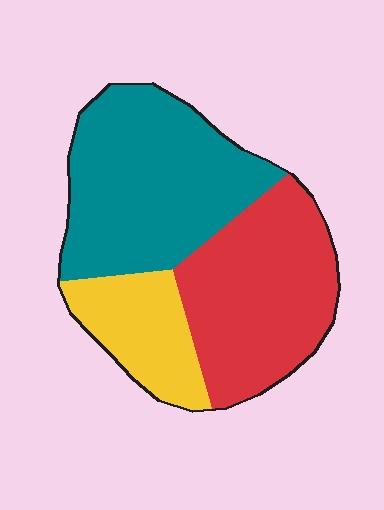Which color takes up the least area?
Yellow, at roughly 20%.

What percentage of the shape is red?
Red covers roughly 40% of the shape.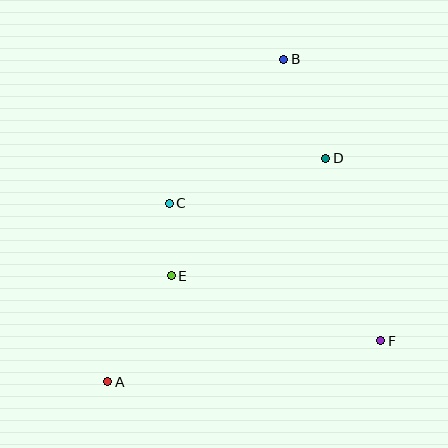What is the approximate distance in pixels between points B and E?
The distance between B and E is approximately 244 pixels.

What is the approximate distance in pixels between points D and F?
The distance between D and F is approximately 191 pixels.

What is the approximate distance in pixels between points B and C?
The distance between B and C is approximately 184 pixels.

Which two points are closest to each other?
Points C and E are closest to each other.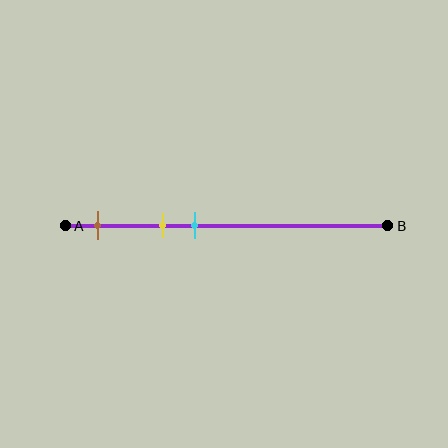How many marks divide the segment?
There are 3 marks dividing the segment.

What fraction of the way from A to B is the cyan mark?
The cyan mark is approximately 40% (0.4) of the way from A to B.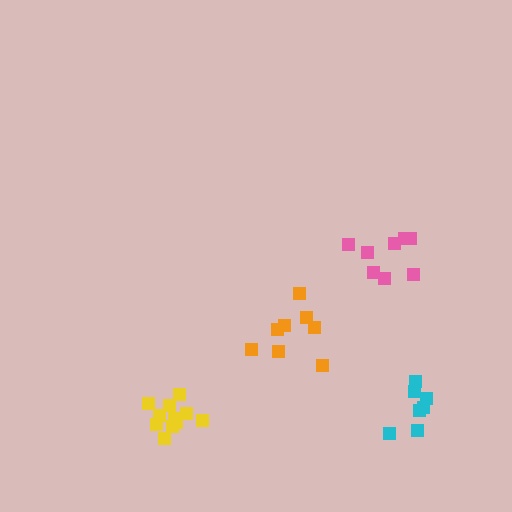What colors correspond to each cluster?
The clusters are colored: orange, pink, yellow, cyan.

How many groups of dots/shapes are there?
There are 4 groups.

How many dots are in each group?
Group 1: 8 dots, Group 2: 8 dots, Group 3: 11 dots, Group 4: 7 dots (34 total).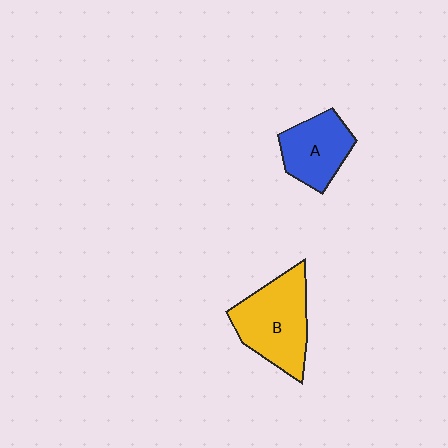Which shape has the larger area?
Shape B (yellow).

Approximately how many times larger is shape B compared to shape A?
Approximately 1.4 times.